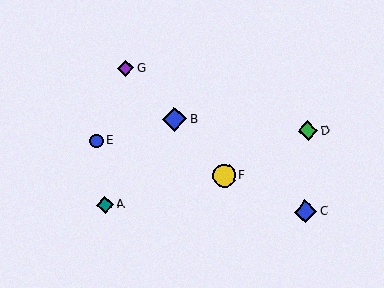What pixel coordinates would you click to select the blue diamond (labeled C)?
Click at (305, 211) to select the blue diamond C.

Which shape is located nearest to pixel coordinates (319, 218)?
The blue diamond (labeled C) at (305, 211) is nearest to that location.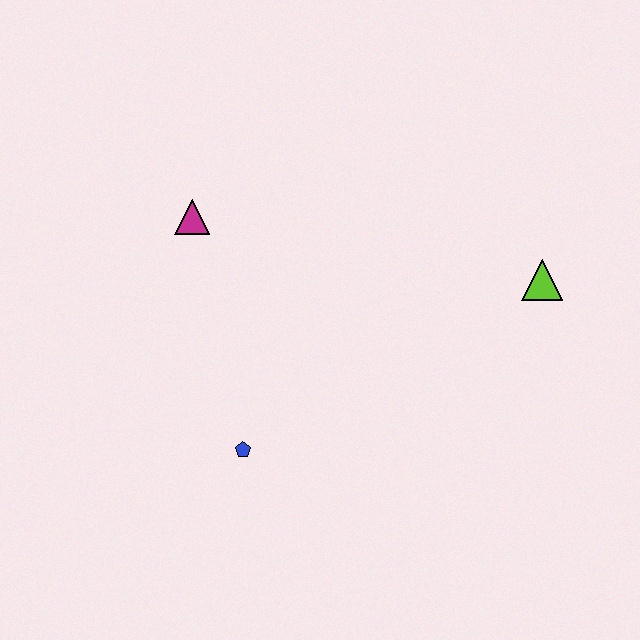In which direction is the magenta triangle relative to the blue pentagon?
The magenta triangle is above the blue pentagon.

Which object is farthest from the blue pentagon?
The lime triangle is farthest from the blue pentagon.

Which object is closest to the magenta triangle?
The blue pentagon is closest to the magenta triangle.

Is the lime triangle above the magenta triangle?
No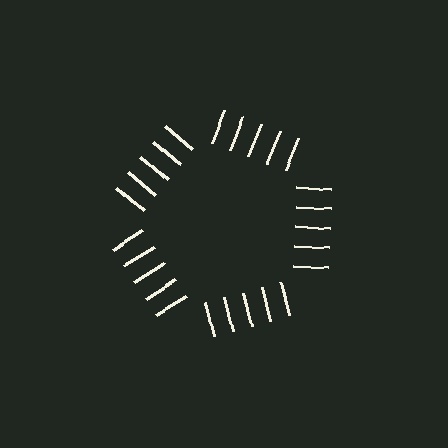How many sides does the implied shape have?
5 sides — the line-ends trace a pentagon.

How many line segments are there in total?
25 — 5 along each of the 5 edges.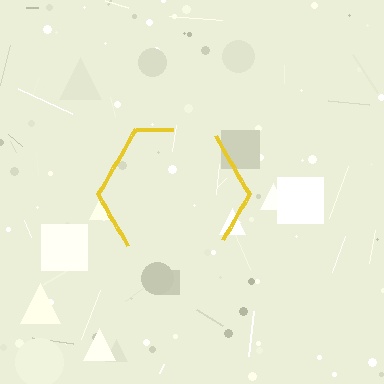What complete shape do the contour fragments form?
The contour fragments form a hexagon.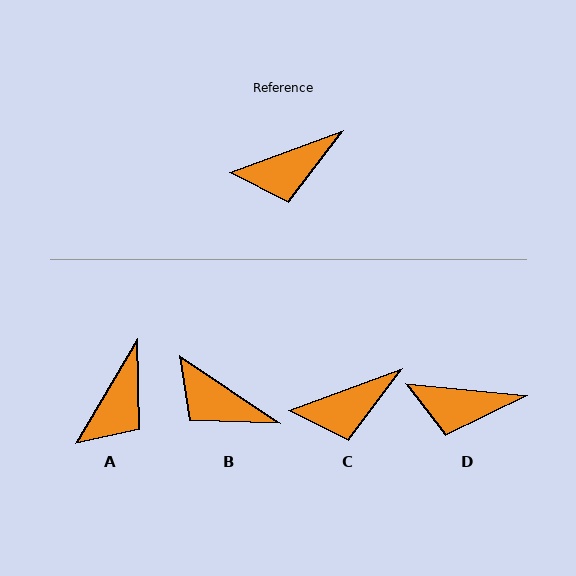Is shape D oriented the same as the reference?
No, it is off by about 26 degrees.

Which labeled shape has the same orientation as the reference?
C.